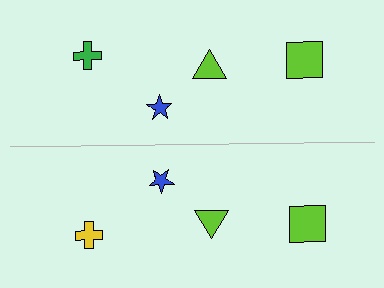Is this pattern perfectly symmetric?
No, the pattern is not perfectly symmetric. The yellow cross on the bottom side breaks the symmetry — its mirror counterpart is green.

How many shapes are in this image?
There are 8 shapes in this image.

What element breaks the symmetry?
The yellow cross on the bottom side breaks the symmetry — its mirror counterpart is green.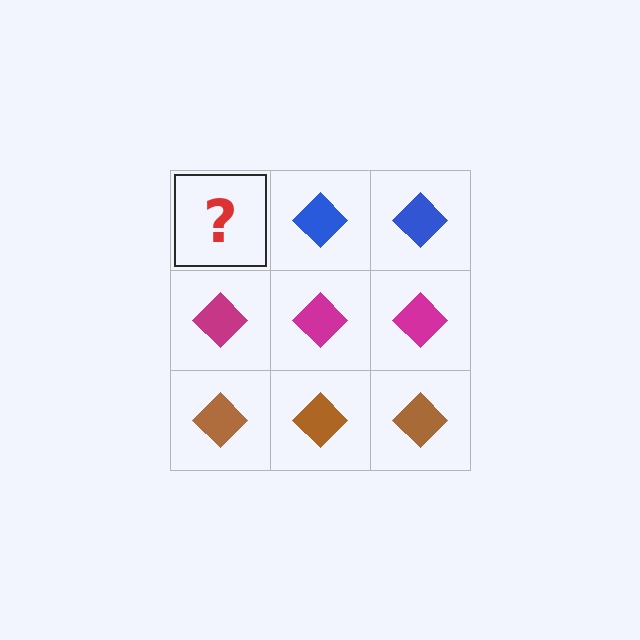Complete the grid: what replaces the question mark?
The question mark should be replaced with a blue diamond.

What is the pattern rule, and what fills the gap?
The rule is that each row has a consistent color. The gap should be filled with a blue diamond.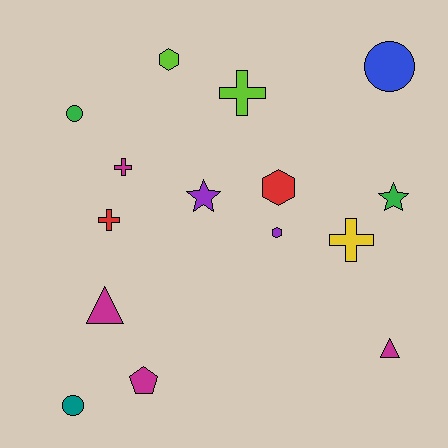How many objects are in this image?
There are 15 objects.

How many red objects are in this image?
There are 2 red objects.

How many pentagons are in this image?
There is 1 pentagon.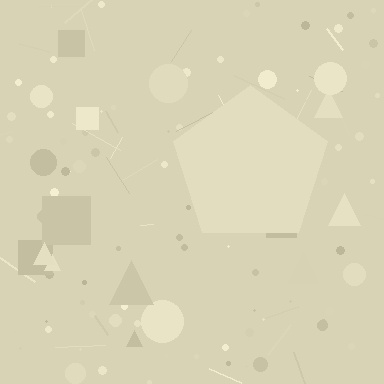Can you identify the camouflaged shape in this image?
The camouflaged shape is a pentagon.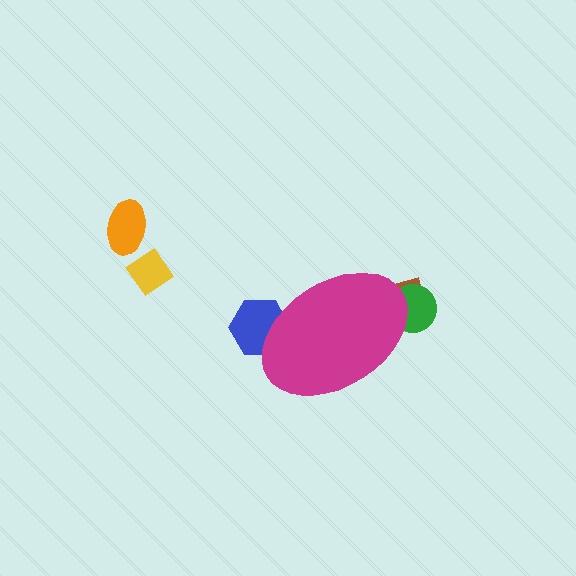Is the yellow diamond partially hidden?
No, the yellow diamond is fully visible.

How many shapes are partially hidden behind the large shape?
3 shapes are partially hidden.